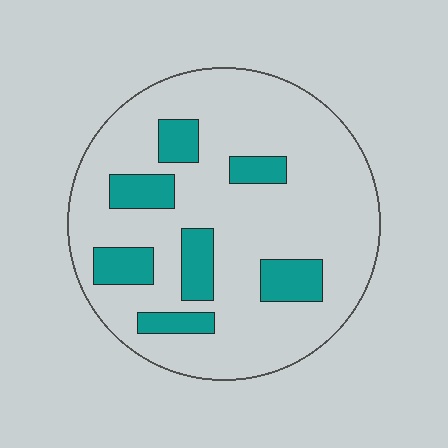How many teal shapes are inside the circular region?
7.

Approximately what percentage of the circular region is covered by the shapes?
Approximately 20%.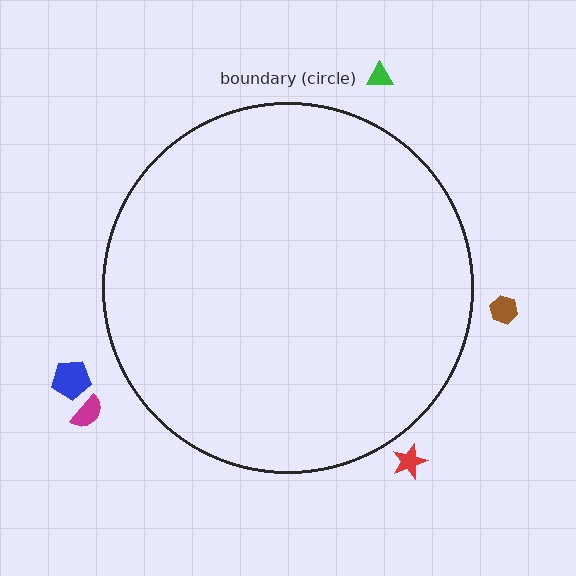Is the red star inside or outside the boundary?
Outside.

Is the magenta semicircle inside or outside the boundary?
Outside.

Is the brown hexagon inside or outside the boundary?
Outside.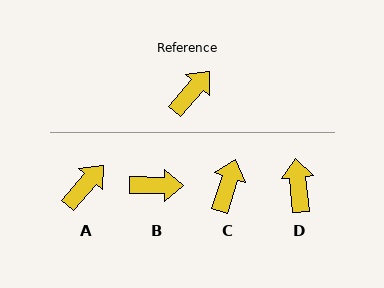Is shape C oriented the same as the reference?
No, it is off by about 24 degrees.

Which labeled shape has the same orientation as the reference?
A.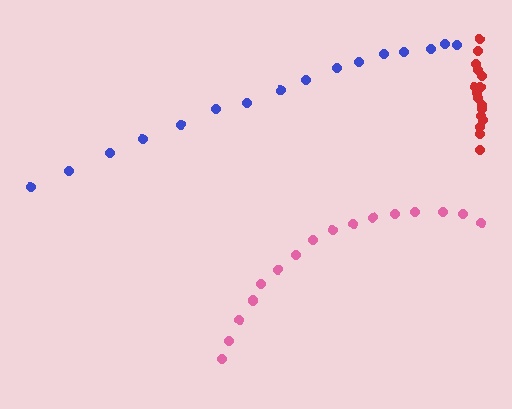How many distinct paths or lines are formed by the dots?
There are 3 distinct paths.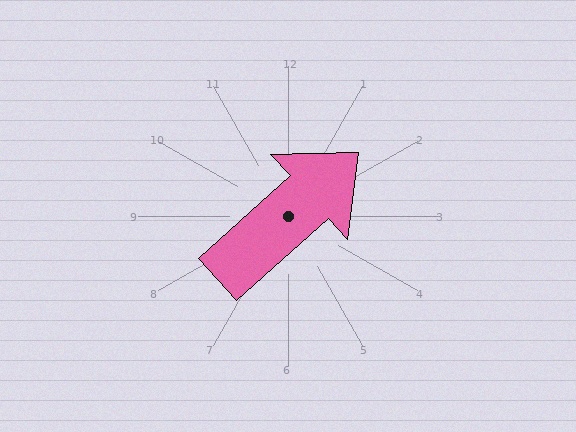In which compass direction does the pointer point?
Northeast.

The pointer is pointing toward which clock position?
Roughly 2 o'clock.